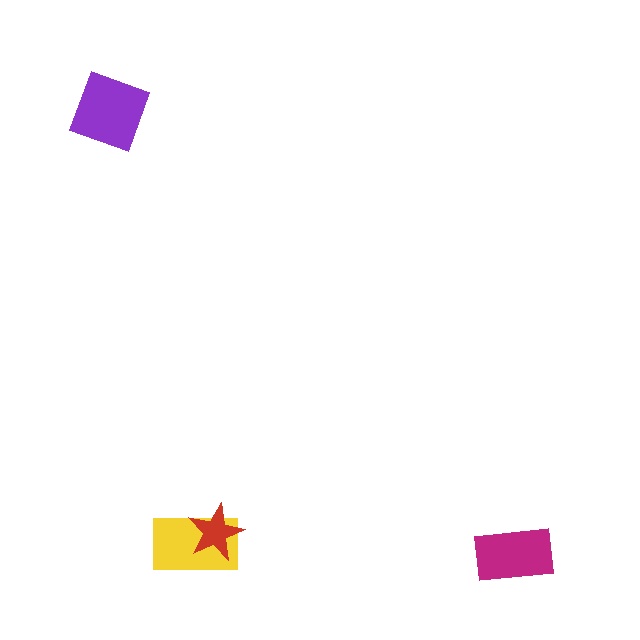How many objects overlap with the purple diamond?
0 objects overlap with the purple diamond.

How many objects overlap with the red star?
1 object overlaps with the red star.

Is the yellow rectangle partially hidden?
Yes, it is partially covered by another shape.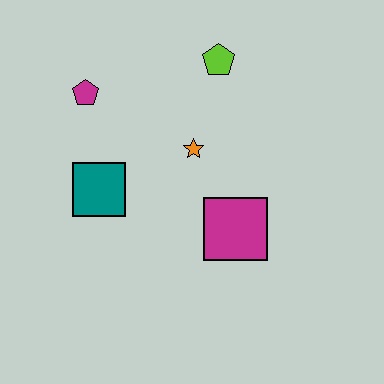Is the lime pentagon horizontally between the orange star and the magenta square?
Yes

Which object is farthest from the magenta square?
The magenta pentagon is farthest from the magenta square.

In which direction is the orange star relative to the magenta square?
The orange star is above the magenta square.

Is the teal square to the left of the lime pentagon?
Yes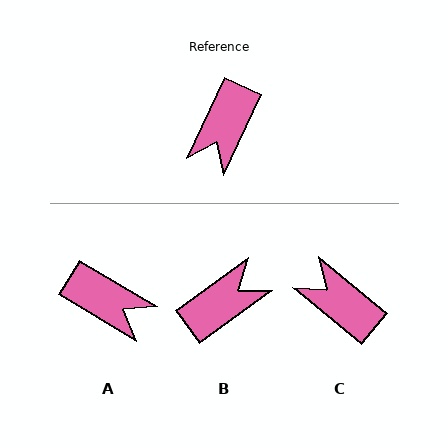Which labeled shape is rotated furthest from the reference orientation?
B, about 151 degrees away.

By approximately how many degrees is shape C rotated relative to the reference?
Approximately 104 degrees clockwise.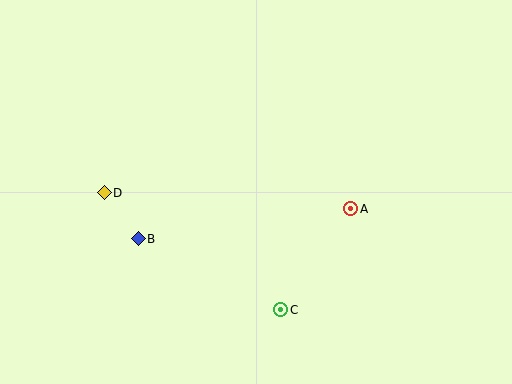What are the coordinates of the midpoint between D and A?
The midpoint between D and A is at (228, 201).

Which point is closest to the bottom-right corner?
Point A is closest to the bottom-right corner.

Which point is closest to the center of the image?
Point A at (351, 209) is closest to the center.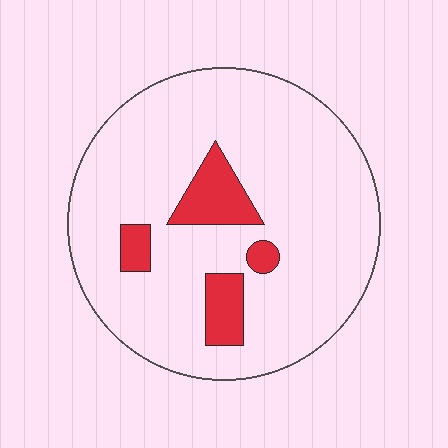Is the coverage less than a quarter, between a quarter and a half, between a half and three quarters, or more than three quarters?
Less than a quarter.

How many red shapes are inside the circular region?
4.